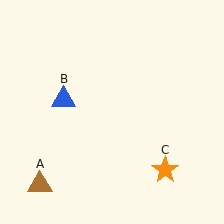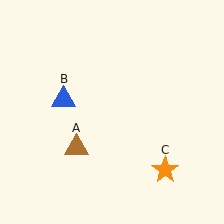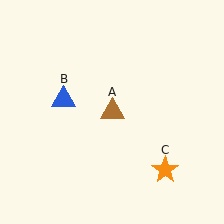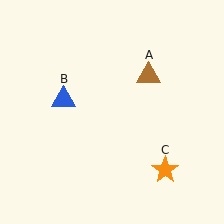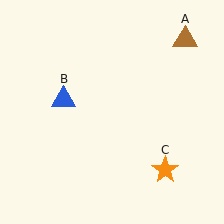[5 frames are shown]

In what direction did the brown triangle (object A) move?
The brown triangle (object A) moved up and to the right.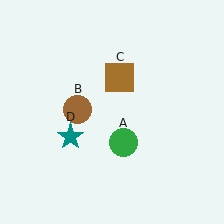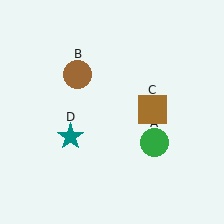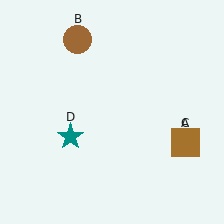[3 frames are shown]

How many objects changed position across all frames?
3 objects changed position: green circle (object A), brown circle (object B), brown square (object C).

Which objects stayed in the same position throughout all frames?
Teal star (object D) remained stationary.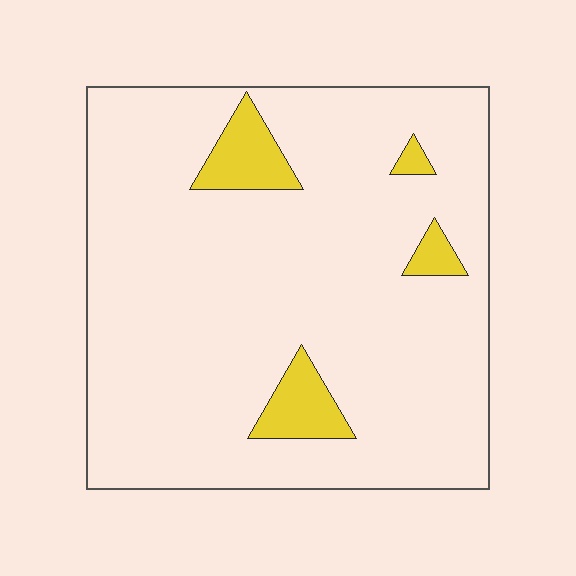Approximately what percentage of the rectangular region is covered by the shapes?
Approximately 10%.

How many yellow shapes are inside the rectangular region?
4.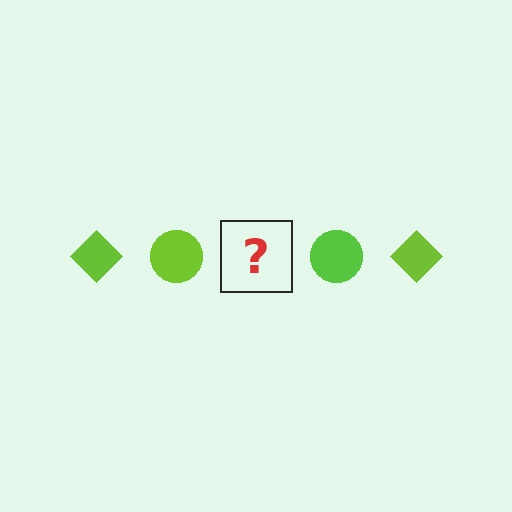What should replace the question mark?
The question mark should be replaced with a lime diamond.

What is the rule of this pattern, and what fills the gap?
The rule is that the pattern cycles through diamond, circle shapes in lime. The gap should be filled with a lime diamond.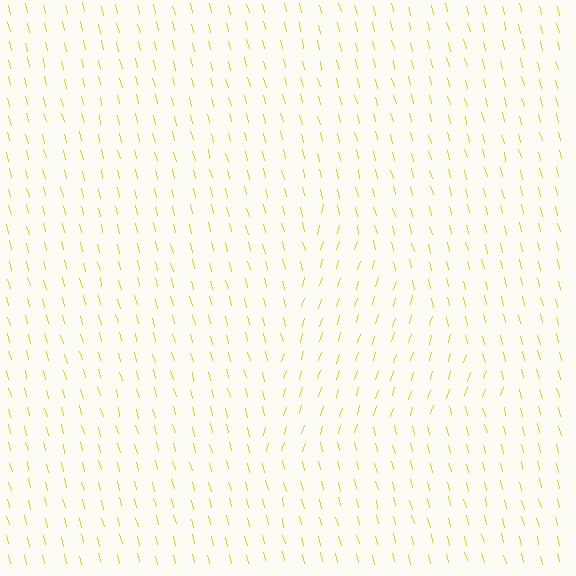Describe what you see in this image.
The image is filled with small yellow line segments. A triangle region in the image has lines oriented differently from the surrounding lines, creating a visible texture boundary.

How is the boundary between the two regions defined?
The boundary is defined purely by a change in line orientation (approximately 32 degrees difference). All lines are the same color and thickness.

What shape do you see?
I see a triangle.